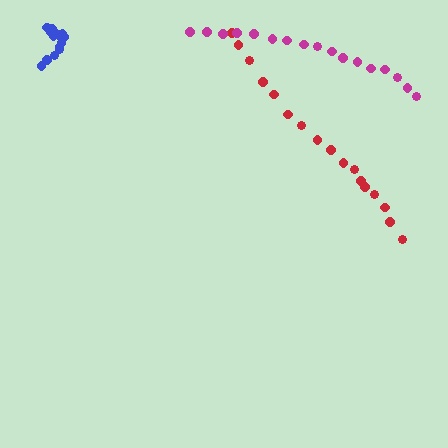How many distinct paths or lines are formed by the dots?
There are 3 distinct paths.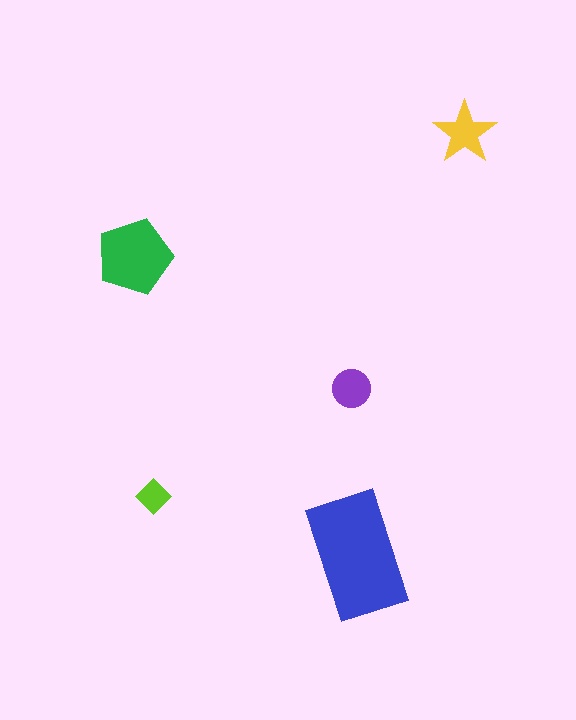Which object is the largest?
The blue rectangle.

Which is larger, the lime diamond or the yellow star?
The yellow star.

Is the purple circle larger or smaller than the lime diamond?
Larger.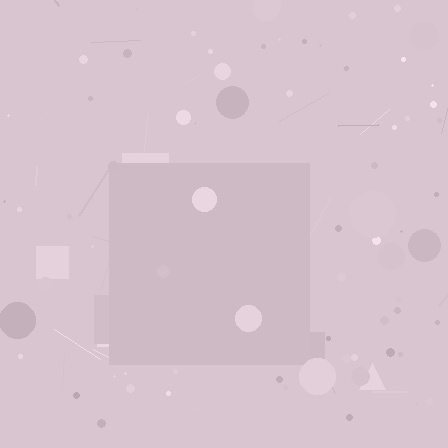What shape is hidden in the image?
A square is hidden in the image.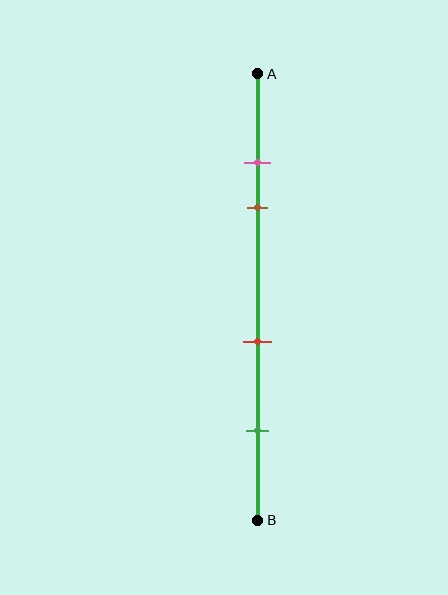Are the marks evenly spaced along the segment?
No, the marks are not evenly spaced.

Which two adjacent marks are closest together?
The pink and brown marks are the closest adjacent pair.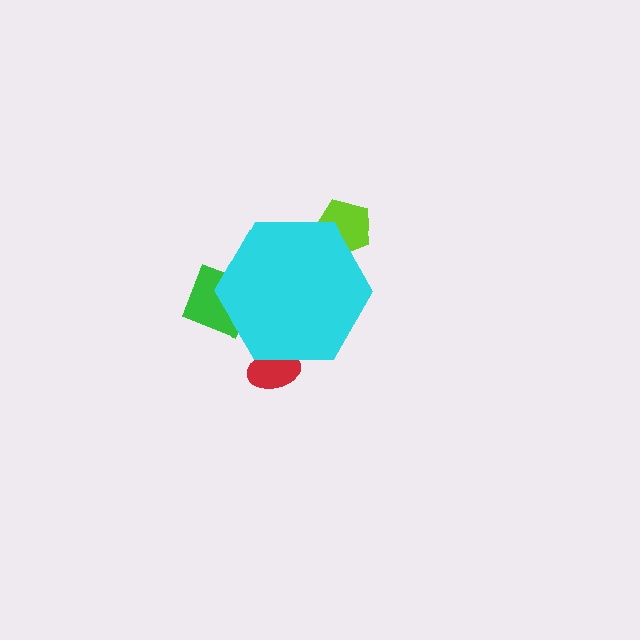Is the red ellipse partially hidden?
Yes, the red ellipse is partially hidden behind the cyan hexagon.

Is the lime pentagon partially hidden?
Yes, the lime pentagon is partially hidden behind the cyan hexagon.